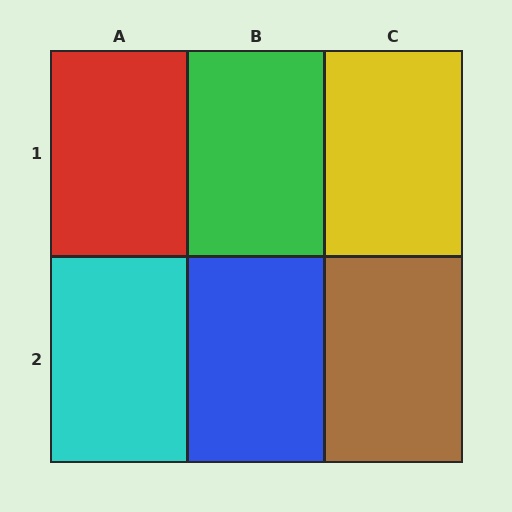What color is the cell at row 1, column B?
Green.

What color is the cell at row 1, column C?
Yellow.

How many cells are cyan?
1 cell is cyan.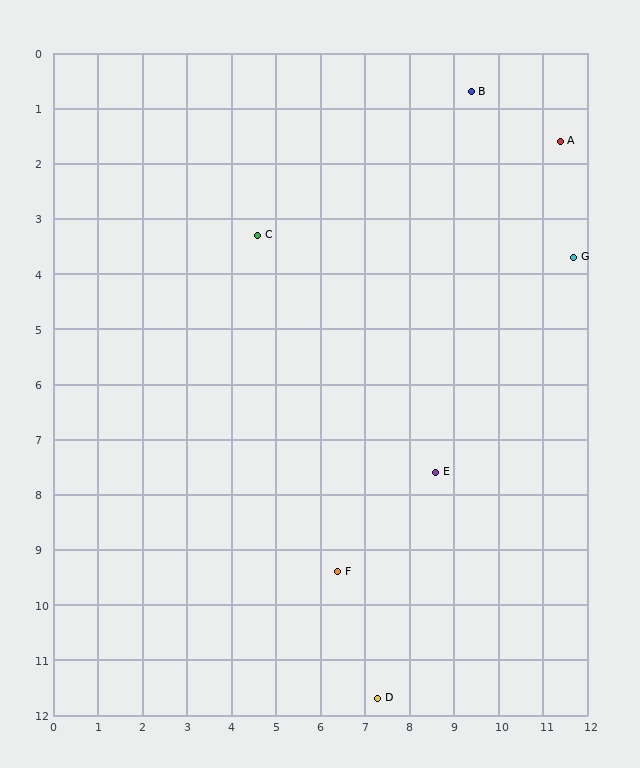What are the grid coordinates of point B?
Point B is at approximately (9.4, 0.7).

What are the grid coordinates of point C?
Point C is at approximately (4.6, 3.3).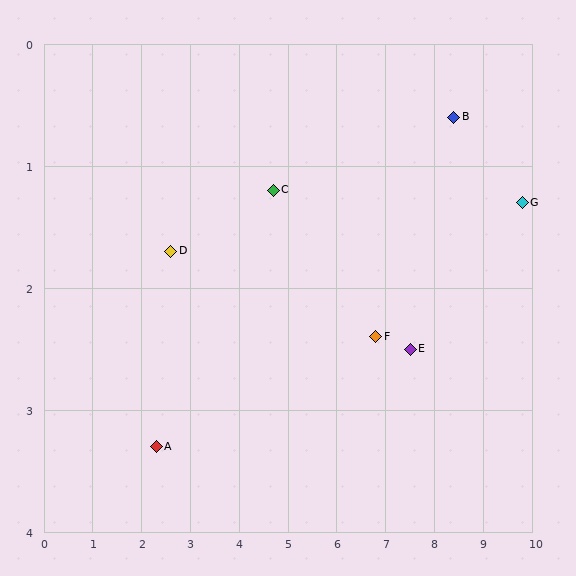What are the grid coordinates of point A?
Point A is at approximately (2.3, 3.3).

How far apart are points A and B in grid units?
Points A and B are about 6.7 grid units apart.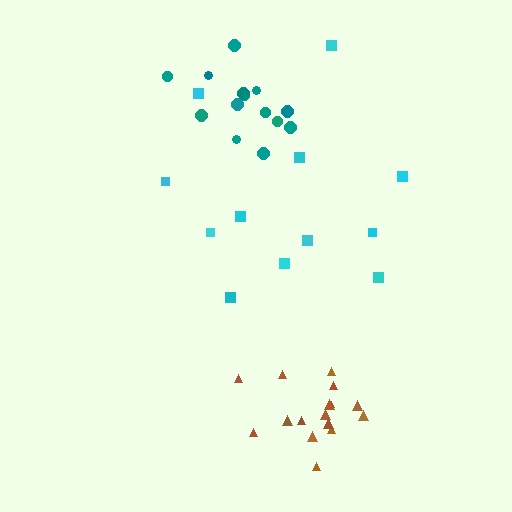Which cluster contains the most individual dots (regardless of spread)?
Brown (16).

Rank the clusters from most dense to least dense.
brown, teal, cyan.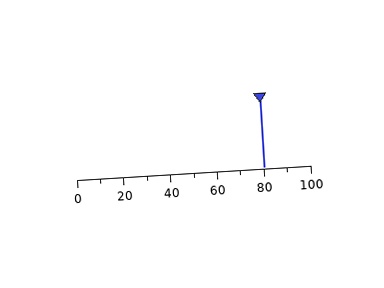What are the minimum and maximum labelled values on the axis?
The axis runs from 0 to 100.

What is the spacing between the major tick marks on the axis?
The major ticks are spaced 20 apart.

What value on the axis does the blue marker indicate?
The marker indicates approximately 80.